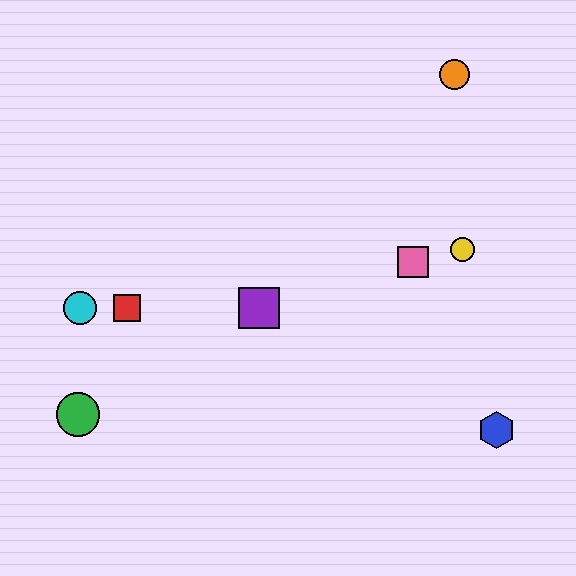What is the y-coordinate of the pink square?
The pink square is at y≈262.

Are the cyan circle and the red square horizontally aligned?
Yes, both are at y≈308.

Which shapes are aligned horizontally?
The red square, the purple square, the cyan circle are aligned horizontally.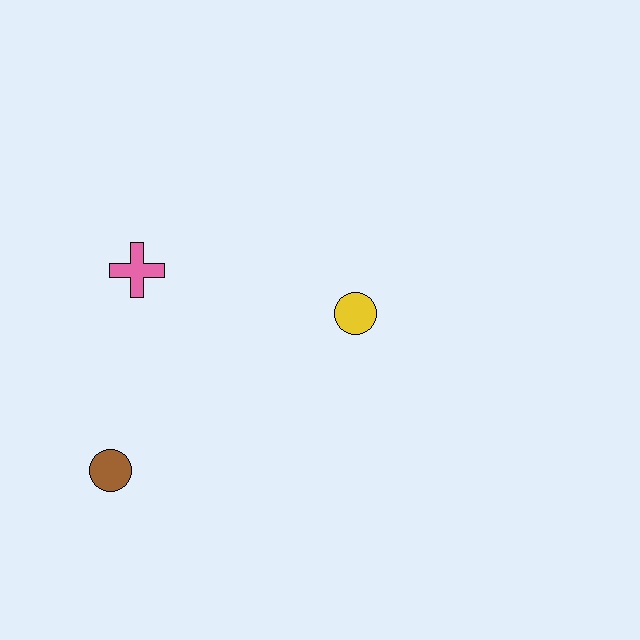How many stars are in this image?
There are no stars.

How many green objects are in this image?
There are no green objects.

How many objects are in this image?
There are 3 objects.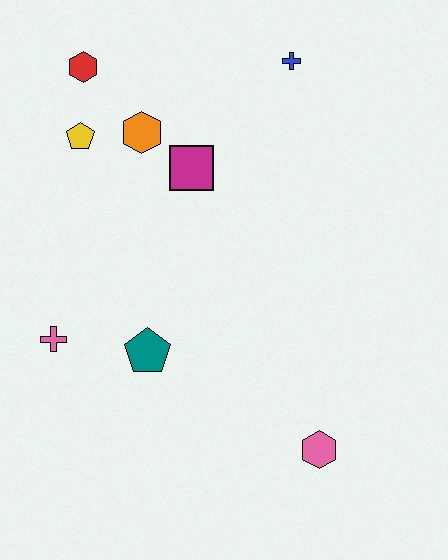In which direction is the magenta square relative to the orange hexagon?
The magenta square is to the right of the orange hexagon.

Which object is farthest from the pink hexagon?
The red hexagon is farthest from the pink hexagon.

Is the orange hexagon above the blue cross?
No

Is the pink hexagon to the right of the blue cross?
Yes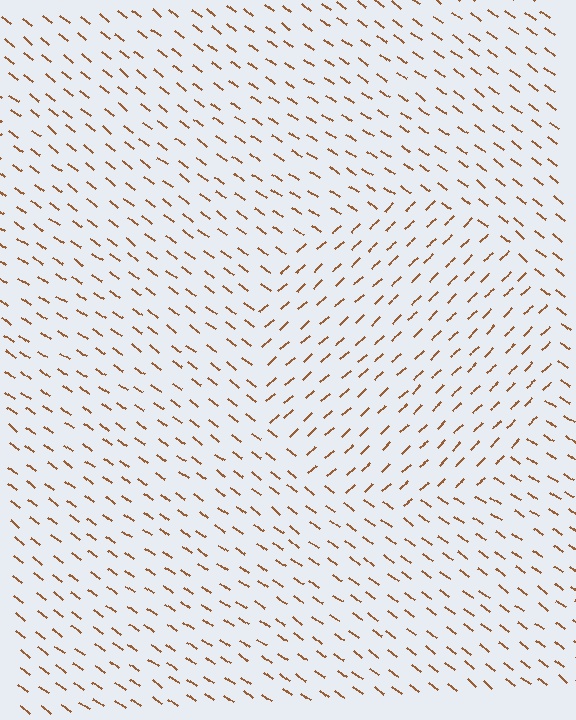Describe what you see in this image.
The image is filled with small brown line segments. A circle region in the image has lines oriented differently from the surrounding lines, creating a visible texture boundary.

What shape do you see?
I see a circle.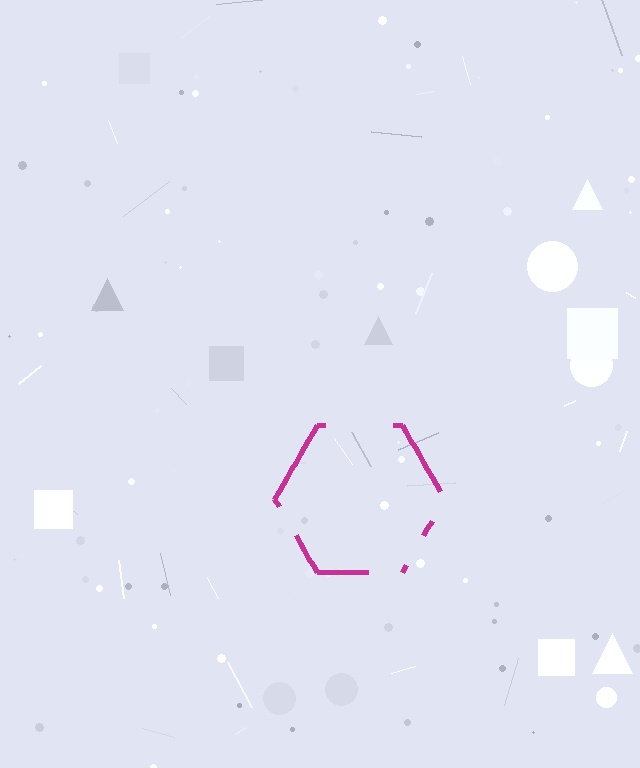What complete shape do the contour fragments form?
The contour fragments form a hexagon.